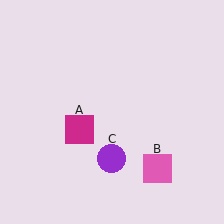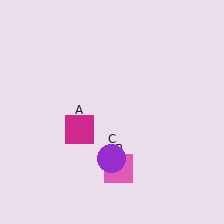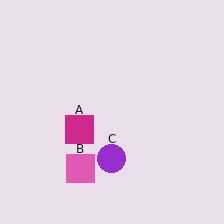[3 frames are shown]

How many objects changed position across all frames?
1 object changed position: pink square (object B).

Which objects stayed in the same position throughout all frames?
Magenta square (object A) and purple circle (object C) remained stationary.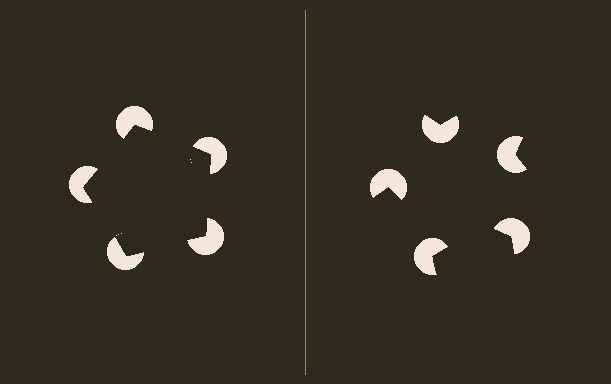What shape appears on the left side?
An illusory pentagon.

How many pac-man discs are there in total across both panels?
10 — 5 on each side.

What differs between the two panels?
The pac-man discs are positioned identically on both sides; only the wedge orientations differ. On the left they align to a pentagon; on the right they are misaligned.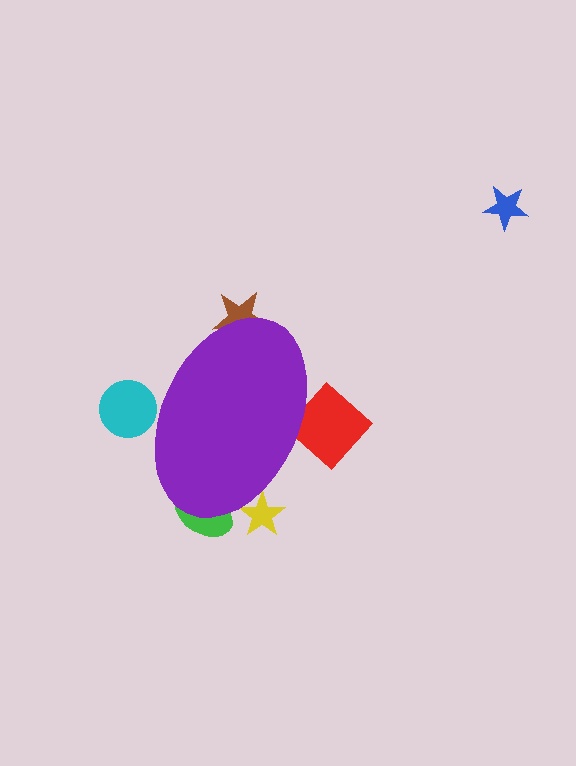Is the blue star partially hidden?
No, the blue star is fully visible.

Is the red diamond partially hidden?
Yes, the red diamond is partially hidden behind the purple ellipse.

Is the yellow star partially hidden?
Yes, the yellow star is partially hidden behind the purple ellipse.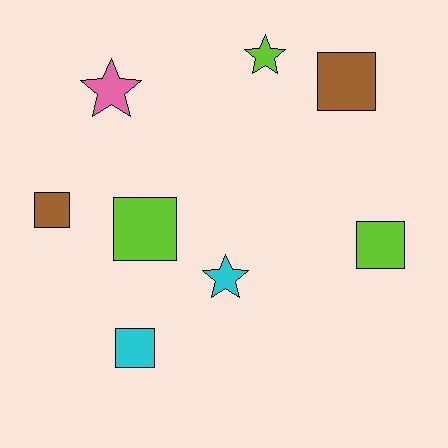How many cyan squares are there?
There is 1 cyan square.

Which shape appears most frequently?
Square, with 5 objects.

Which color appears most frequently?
Lime, with 3 objects.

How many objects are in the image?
There are 8 objects.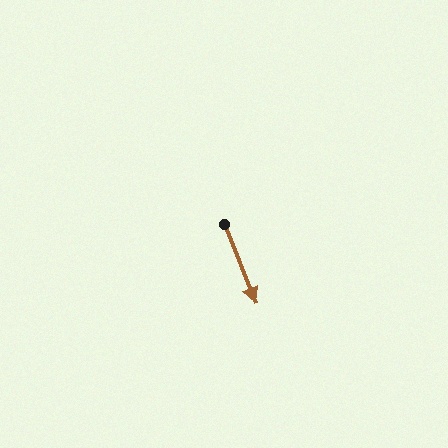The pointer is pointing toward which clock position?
Roughly 5 o'clock.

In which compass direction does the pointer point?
South.